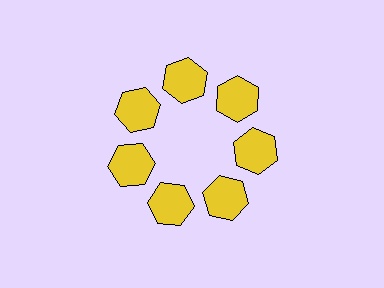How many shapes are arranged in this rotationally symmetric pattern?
There are 7 shapes, arranged in 7 groups of 1.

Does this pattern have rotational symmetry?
Yes, this pattern has 7-fold rotational symmetry. It looks the same after rotating 51 degrees around the center.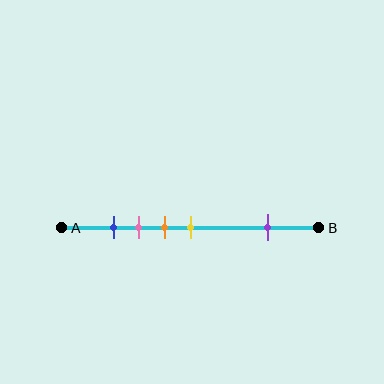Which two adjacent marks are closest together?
The blue and pink marks are the closest adjacent pair.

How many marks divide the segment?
There are 5 marks dividing the segment.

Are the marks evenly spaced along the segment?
No, the marks are not evenly spaced.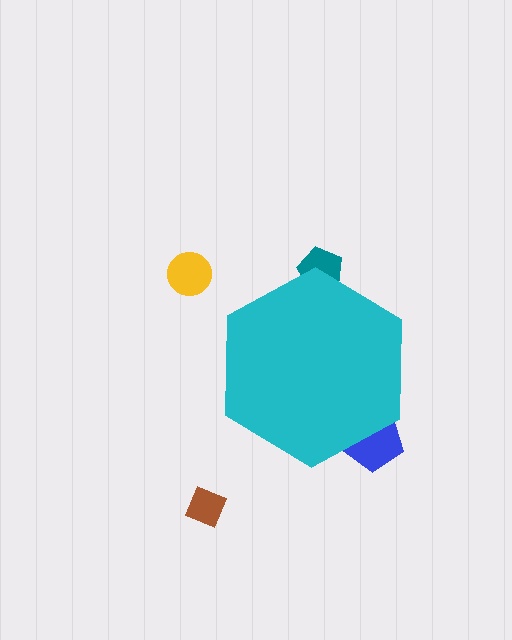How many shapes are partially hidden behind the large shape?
2 shapes are partially hidden.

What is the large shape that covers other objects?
A cyan hexagon.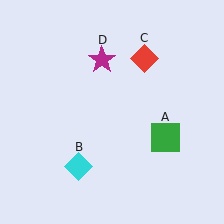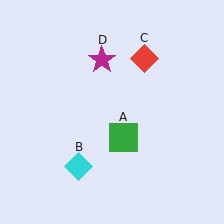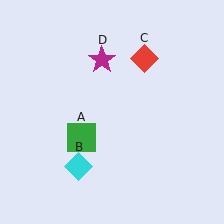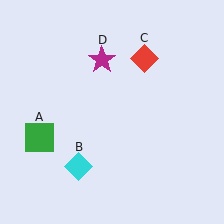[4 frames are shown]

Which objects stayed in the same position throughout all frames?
Cyan diamond (object B) and red diamond (object C) and magenta star (object D) remained stationary.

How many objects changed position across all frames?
1 object changed position: green square (object A).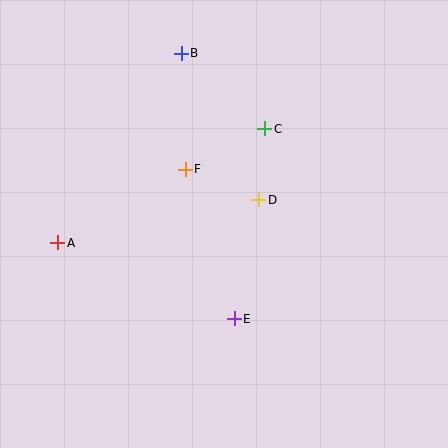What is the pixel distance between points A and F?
The distance between A and F is 147 pixels.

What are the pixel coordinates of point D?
Point D is at (259, 200).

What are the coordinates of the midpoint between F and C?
The midpoint between F and C is at (225, 149).